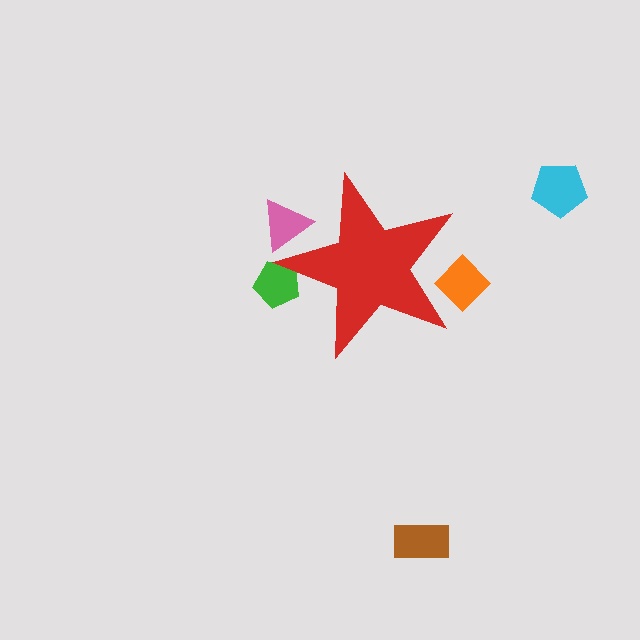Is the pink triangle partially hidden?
Yes, the pink triangle is partially hidden behind the red star.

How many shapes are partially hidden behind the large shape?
3 shapes are partially hidden.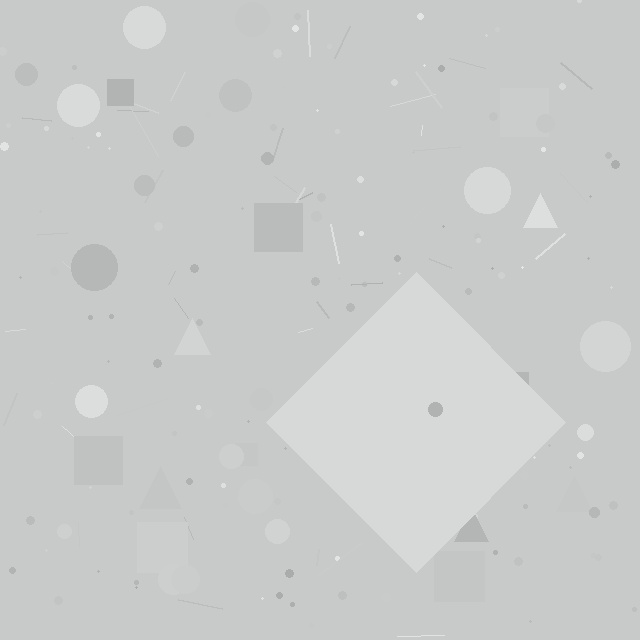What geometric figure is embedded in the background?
A diamond is embedded in the background.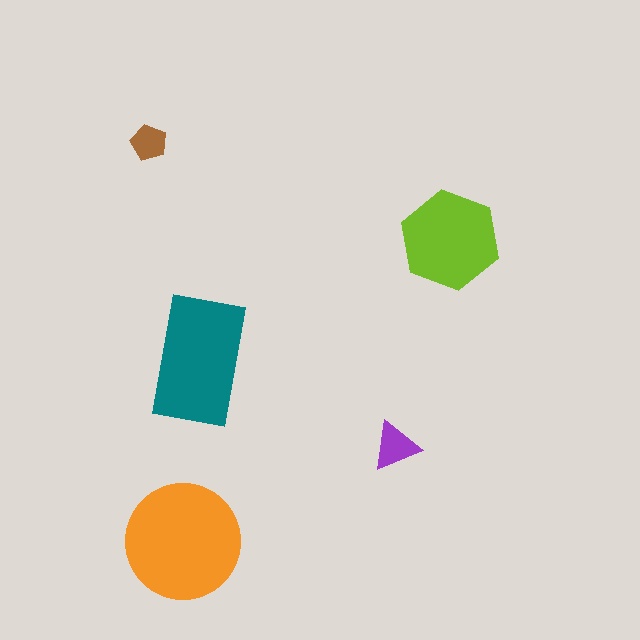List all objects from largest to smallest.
The orange circle, the teal rectangle, the lime hexagon, the purple triangle, the brown pentagon.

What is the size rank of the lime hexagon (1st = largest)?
3rd.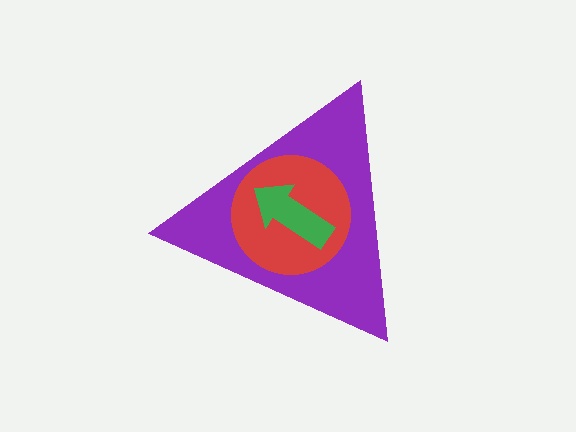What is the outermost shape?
The purple triangle.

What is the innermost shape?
The green arrow.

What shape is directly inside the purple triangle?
The red circle.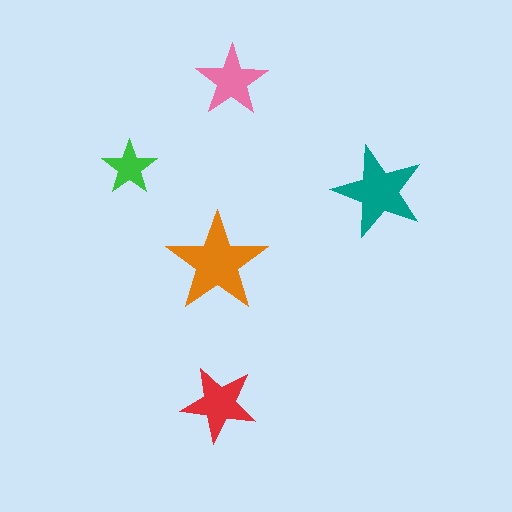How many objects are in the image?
There are 5 objects in the image.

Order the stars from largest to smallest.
the orange one, the teal one, the red one, the pink one, the green one.